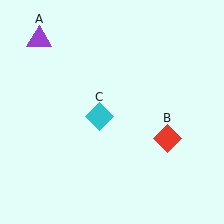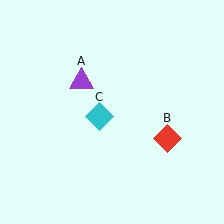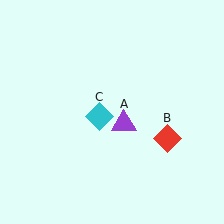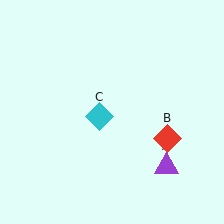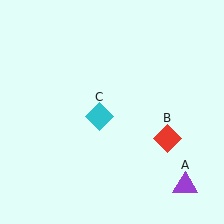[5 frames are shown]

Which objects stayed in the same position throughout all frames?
Red diamond (object B) and cyan diamond (object C) remained stationary.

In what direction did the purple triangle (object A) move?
The purple triangle (object A) moved down and to the right.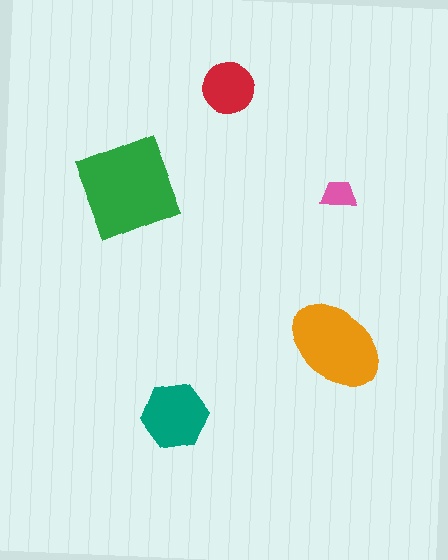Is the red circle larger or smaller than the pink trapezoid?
Larger.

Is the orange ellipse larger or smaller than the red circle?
Larger.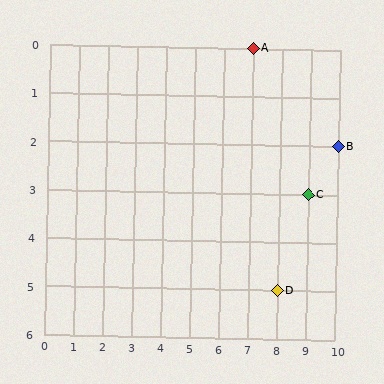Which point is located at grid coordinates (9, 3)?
Point C is at (9, 3).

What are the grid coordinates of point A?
Point A is at grid coordinates (7, 0).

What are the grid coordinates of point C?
Point C is at grid coordinates (9, 3).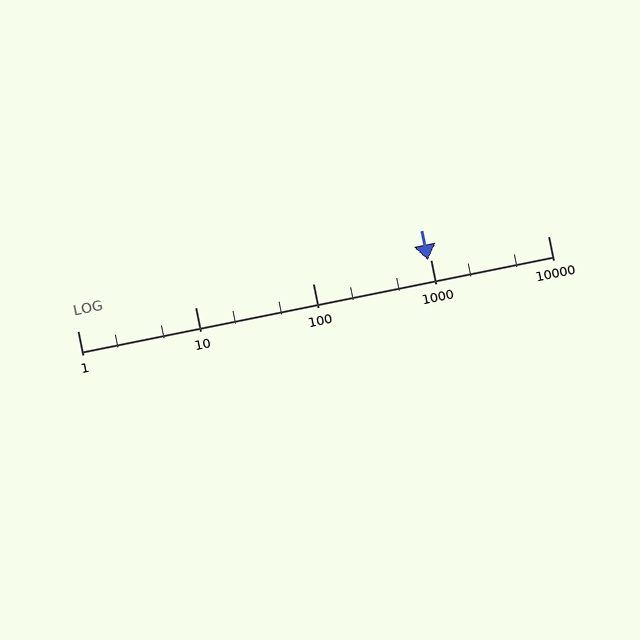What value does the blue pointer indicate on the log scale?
The pointer indicates approximately 950.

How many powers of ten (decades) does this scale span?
The scale spans 4 decades, from 1 to 10000.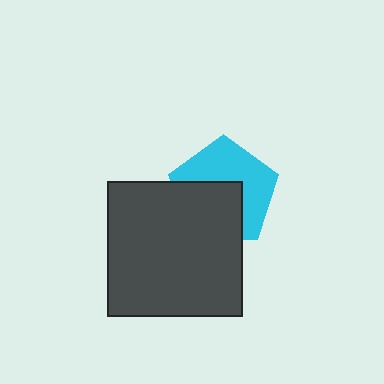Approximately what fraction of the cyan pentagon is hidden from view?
Roughly 46% of the cyan pentagon is hidden behind the dark gray rectangle.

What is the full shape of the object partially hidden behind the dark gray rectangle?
The partially hidden object is a cyan pentagon.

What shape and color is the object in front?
The object in front is a dark gray rectangle.